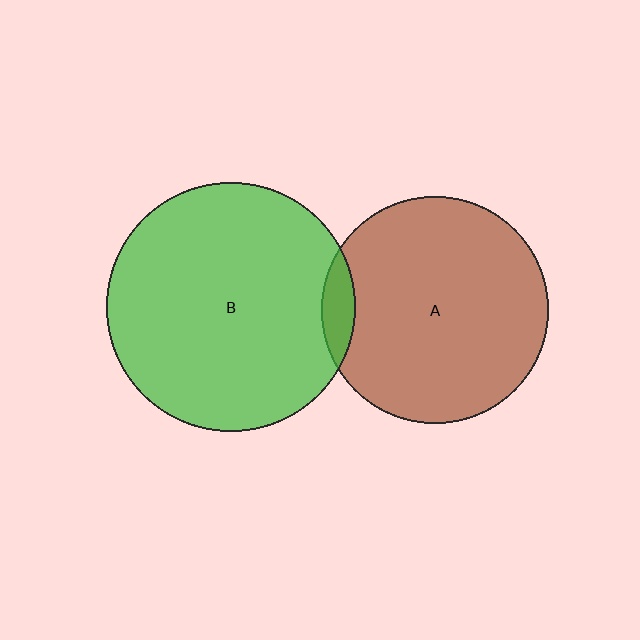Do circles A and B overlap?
Yes.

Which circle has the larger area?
Circle B (green).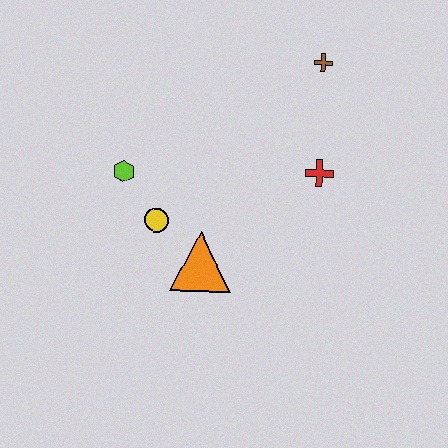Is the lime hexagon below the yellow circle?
No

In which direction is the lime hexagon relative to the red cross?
The lime hexagon is to the left of the red cross.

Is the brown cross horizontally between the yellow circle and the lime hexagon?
No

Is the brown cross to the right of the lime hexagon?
Yes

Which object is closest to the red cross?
The brown cross is closest to the red cross.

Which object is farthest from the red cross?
The lime hexagon is farthest from the red cross.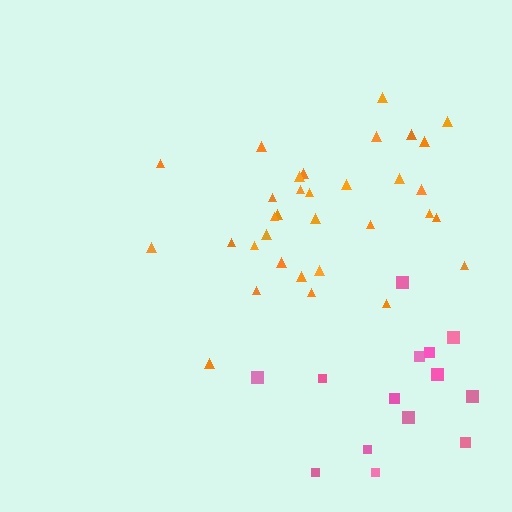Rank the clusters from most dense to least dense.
orange, pink.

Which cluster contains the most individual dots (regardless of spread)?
Orange (33).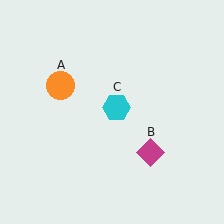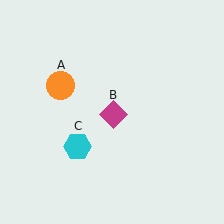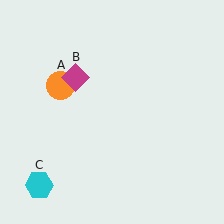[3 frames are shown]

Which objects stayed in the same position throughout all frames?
Orange circle (object A) remained stationary.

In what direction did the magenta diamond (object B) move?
The magenta diamond (object B) moved up and to the left.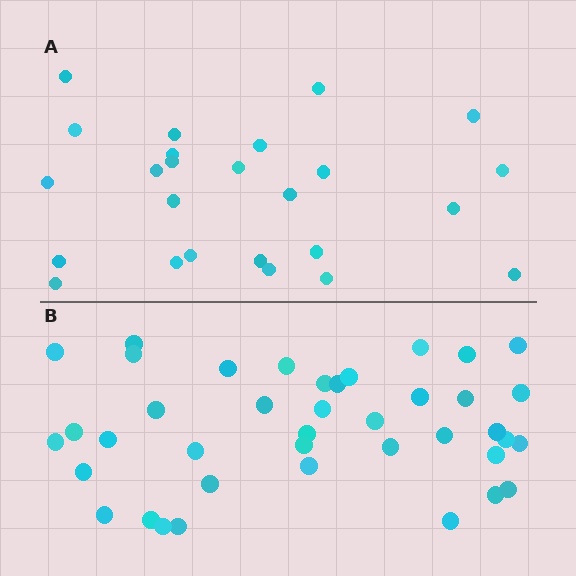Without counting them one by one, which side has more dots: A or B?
Region B (the bottom region) has more dots.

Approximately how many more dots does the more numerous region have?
Region B has approximately 15 more dots than region A.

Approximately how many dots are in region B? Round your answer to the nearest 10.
About 40 dots.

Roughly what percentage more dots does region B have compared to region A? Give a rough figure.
About 60% more.